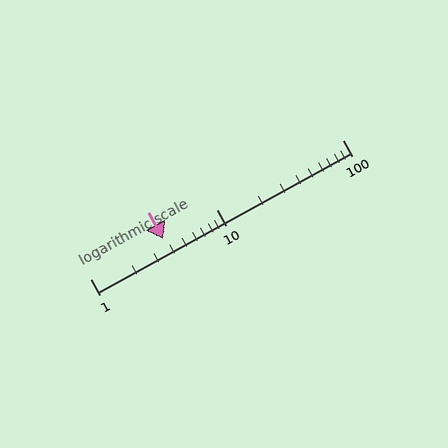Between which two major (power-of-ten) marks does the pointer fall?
The pointer is between 1 and 10.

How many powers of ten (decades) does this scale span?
The scale spans 2 decades, from 1 to 100.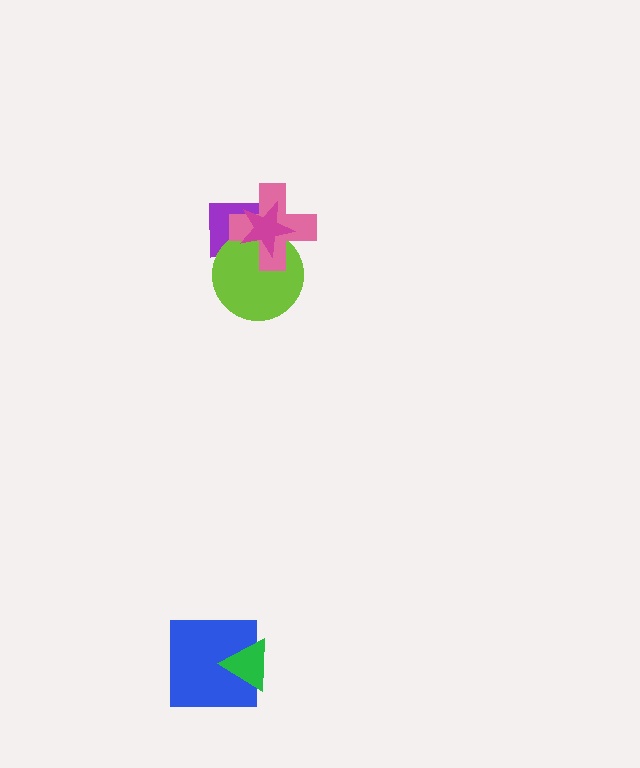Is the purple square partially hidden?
Yes, it is partially covered by another shape.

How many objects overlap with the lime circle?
3 objects overlap with the lime circle.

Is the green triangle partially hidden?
No, no other shape covers it.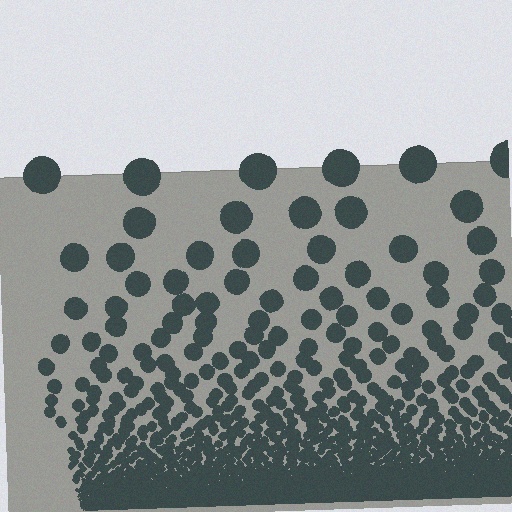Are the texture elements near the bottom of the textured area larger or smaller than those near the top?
Smaller. The gradient is inverted — elements near the bottom are smaller and denser.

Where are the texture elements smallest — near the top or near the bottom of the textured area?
Near the bottom.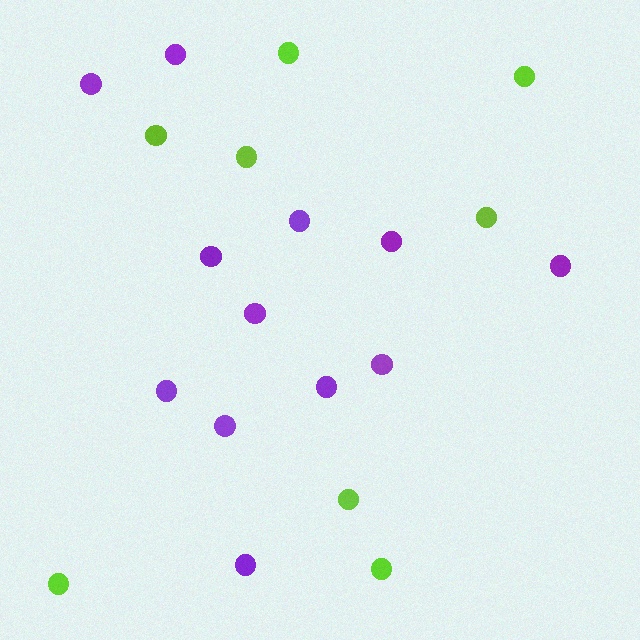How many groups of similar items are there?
There are 2 groups: one group of purple circles (12) and one group of lime circles (8).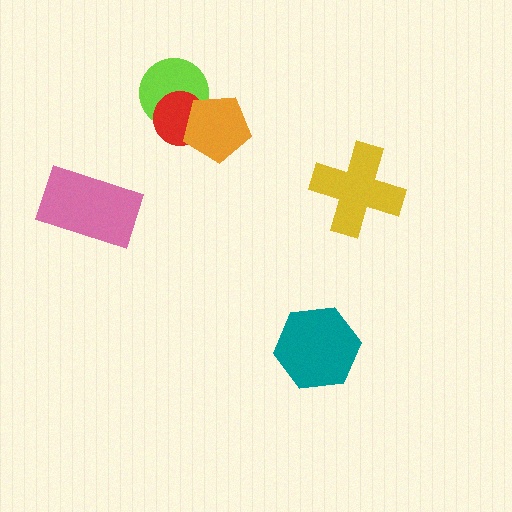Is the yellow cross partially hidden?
No, no other shape covers it.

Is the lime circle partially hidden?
Yes, it is partially covered by another shape.